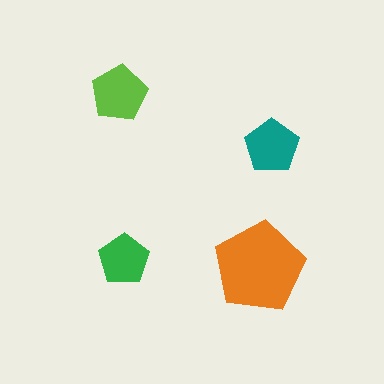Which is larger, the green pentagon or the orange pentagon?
The orange one.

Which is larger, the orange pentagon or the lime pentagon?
The orange one.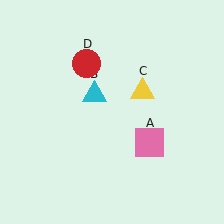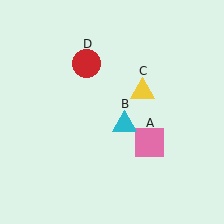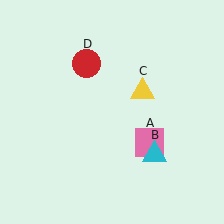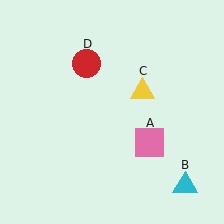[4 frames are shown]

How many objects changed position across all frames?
1 object changed position: cyan triangle (object B).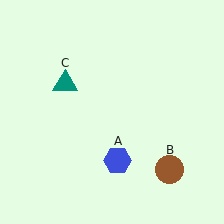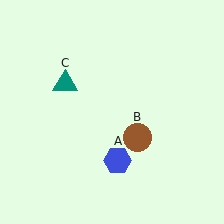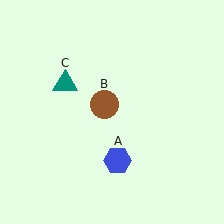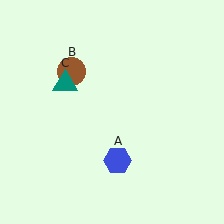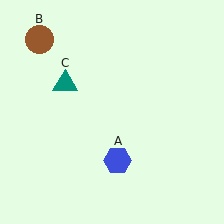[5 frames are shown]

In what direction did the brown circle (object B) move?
The brown circle (object B) moved up and to the left.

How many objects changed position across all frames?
1 object changed position: brown circle (object B).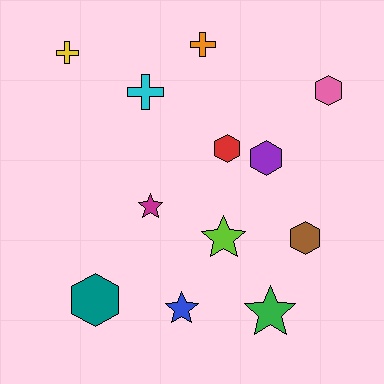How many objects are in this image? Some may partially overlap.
There are 12 objects.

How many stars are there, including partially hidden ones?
There are 4 stars.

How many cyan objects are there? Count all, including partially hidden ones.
There is 1 cyan object.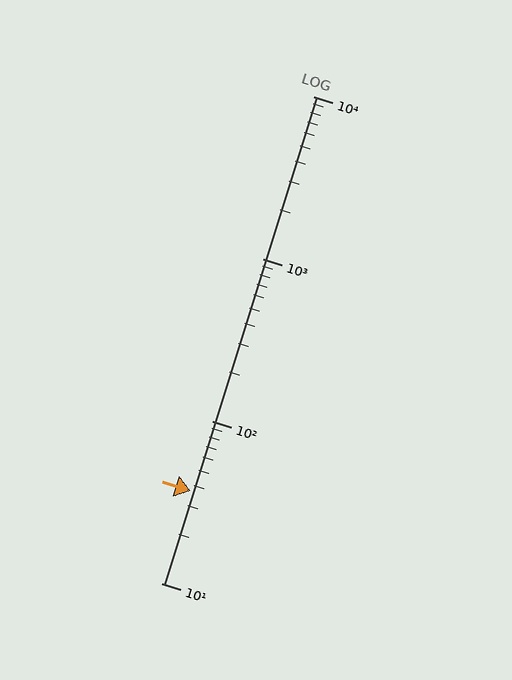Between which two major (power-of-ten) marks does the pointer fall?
The pointer is between 10 and 100.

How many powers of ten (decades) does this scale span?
The scale spans 3 decades, from 10 to 10000.